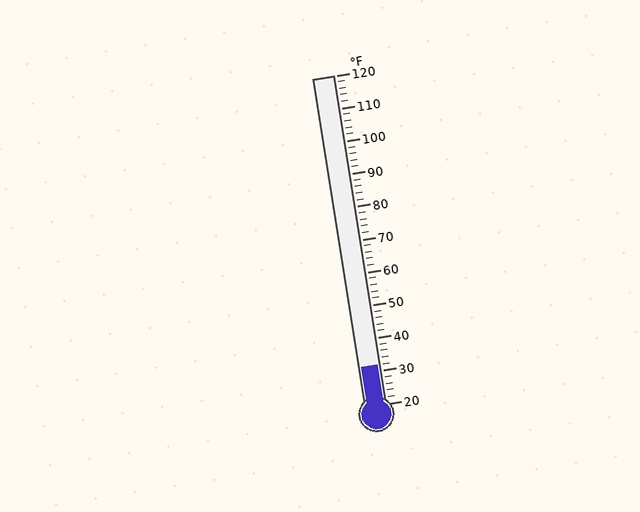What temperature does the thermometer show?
The thermometer shows approximately 32°F.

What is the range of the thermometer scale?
The thermometer scale ranges from 20°F to 120°F.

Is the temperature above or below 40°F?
The temperature is below 40°F.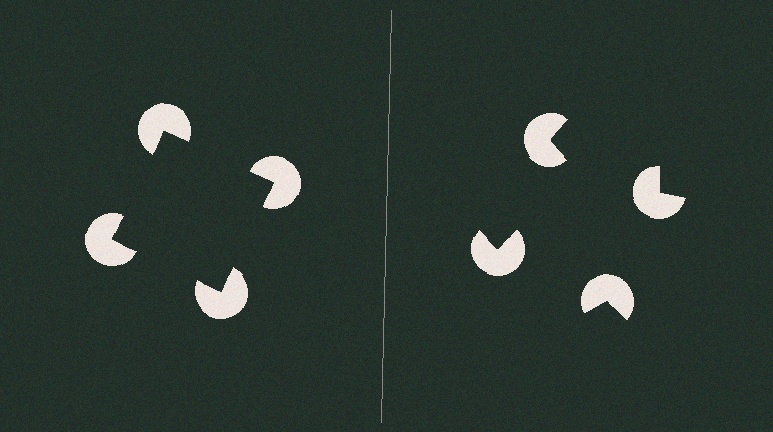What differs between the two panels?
The pac-man discs are positioned identically on both sides; only the wedge orientations differ. On the left they align to a square; on the right they are misaligned.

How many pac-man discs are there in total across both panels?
8 — 4 on each side.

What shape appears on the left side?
An illusory square.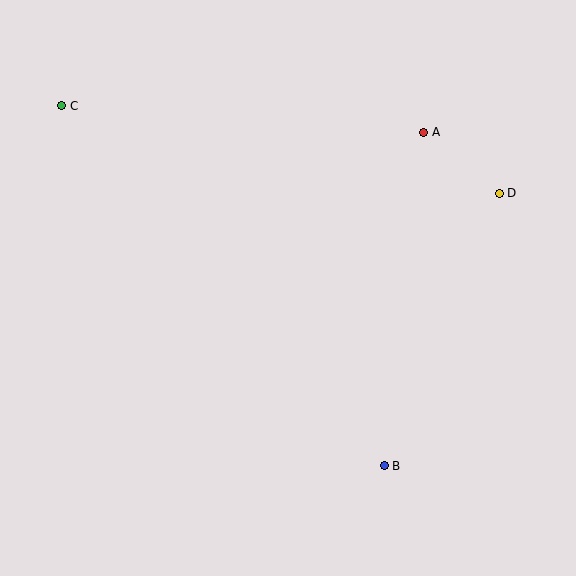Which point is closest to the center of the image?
Point B at (384, 466) is closest to the center.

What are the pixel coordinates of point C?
Point C is at (62, 106).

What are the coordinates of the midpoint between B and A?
The midpoint between B and A is at (404, 299).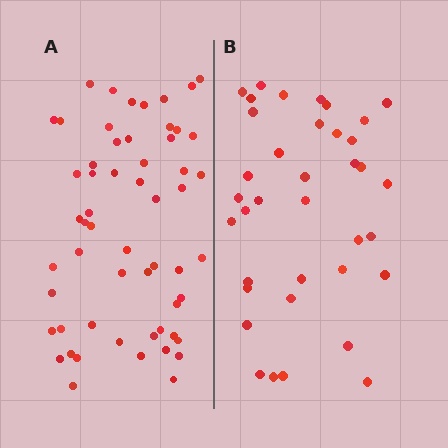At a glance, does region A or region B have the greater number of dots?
Region A (the left region) has more dots.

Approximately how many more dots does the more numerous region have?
Region A has approximately 20 more dots than region B.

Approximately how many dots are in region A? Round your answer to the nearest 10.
About 60 dots. (The exact count is 57, which rounds to 60.)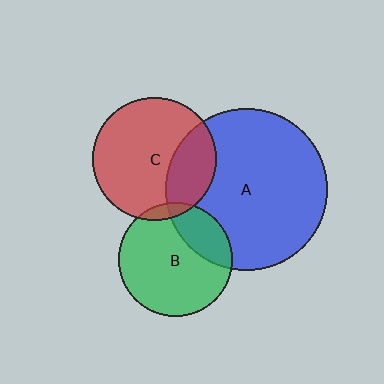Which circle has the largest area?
Circle A (blue).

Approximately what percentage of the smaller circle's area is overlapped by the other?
Approximately 5%.